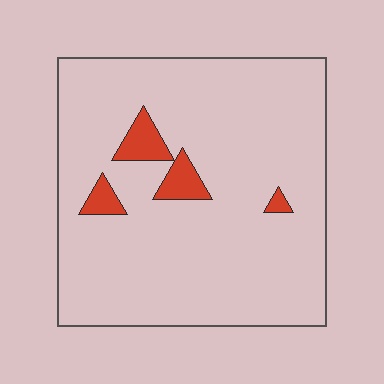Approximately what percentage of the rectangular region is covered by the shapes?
Approximately 5%.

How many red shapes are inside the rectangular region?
4.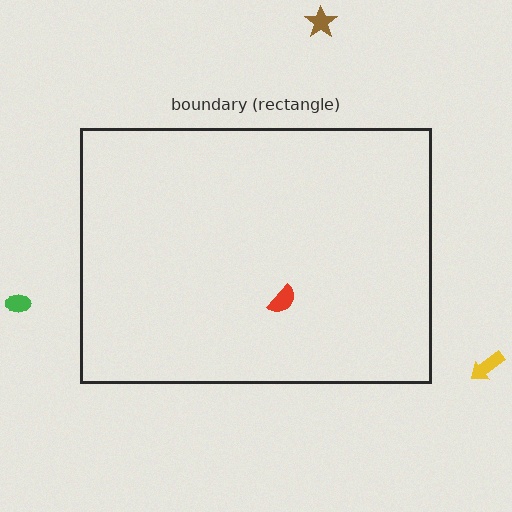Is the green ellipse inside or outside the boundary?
Outside.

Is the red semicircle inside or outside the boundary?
Inside.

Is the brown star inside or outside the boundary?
Outside.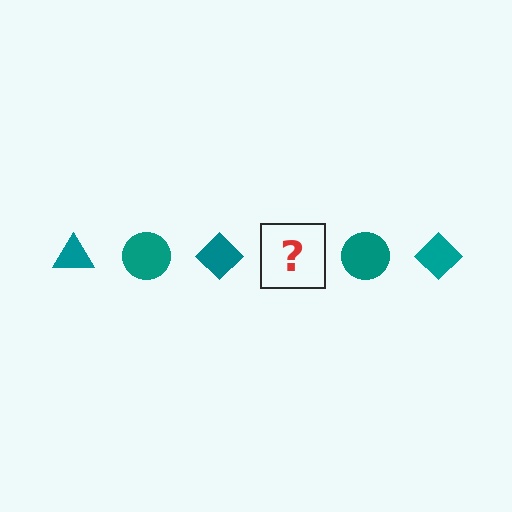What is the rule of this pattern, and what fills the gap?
The rule is that the pattern cycles through triangle, circle, diamond shapes in teal. The gap should be filled with a teal triangle.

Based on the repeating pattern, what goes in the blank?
The blank should be a teal triangle.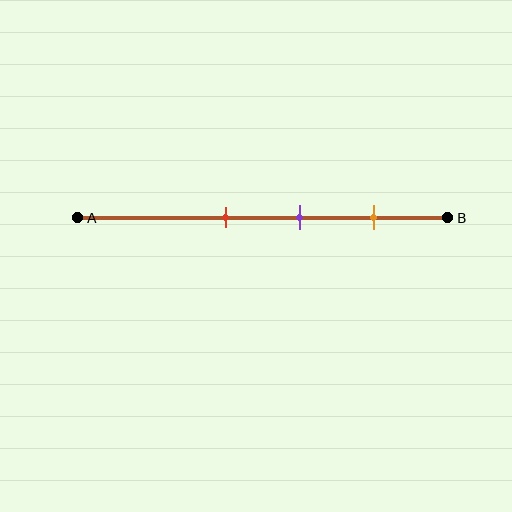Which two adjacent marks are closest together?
The red and purple marks are the closest adjacent pair.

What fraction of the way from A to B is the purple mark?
The purple mark is approximately 60% (0.6) of the way from A to B.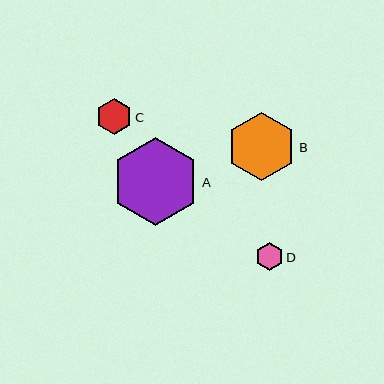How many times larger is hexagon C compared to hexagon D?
Hexagon C is approximately 1.3 times the size of hexagon D.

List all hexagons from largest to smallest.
From largest to smallest: A, B, C, D.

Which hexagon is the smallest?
Hexagon D is the smallest with a size of approximately 28 pixels.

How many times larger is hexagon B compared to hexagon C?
Hexagon B is approximately 1.9 times the size of hexagon C.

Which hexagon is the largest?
Hexagon A is the largest with a size of approximately 88 pixels.